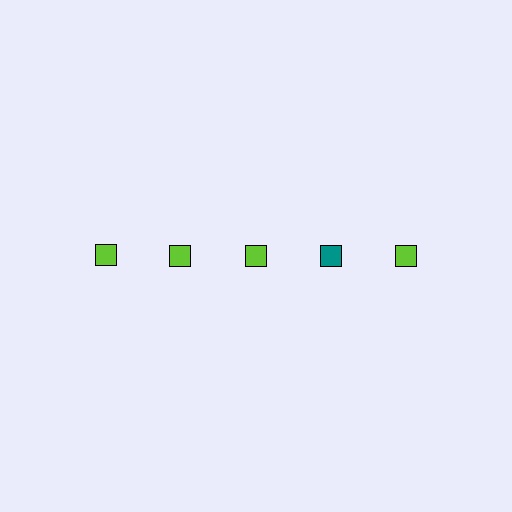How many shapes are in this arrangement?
There are 5 shapes arranged in a grid pattern.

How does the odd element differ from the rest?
It has a different color: teal instead of lime.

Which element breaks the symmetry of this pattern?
The teal square in the top row, second from right column breaks the symmetry. All other shapes are lime squares.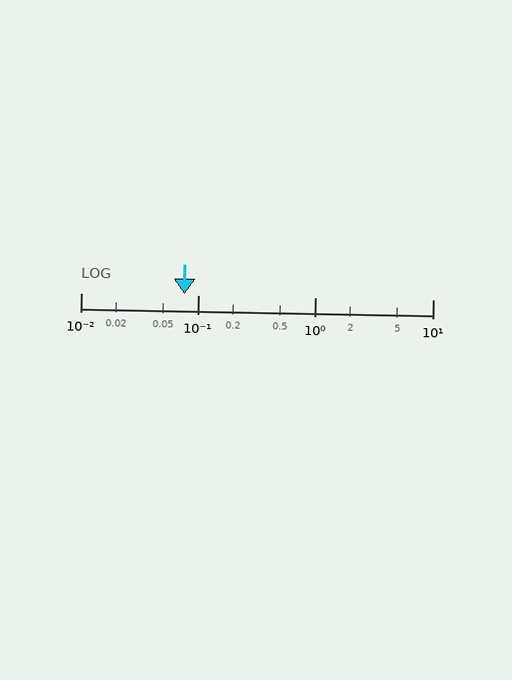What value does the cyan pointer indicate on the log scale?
The pointer indicates approximately 0.076.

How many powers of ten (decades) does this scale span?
The scale spans 3 decades, from 0.01 to 10.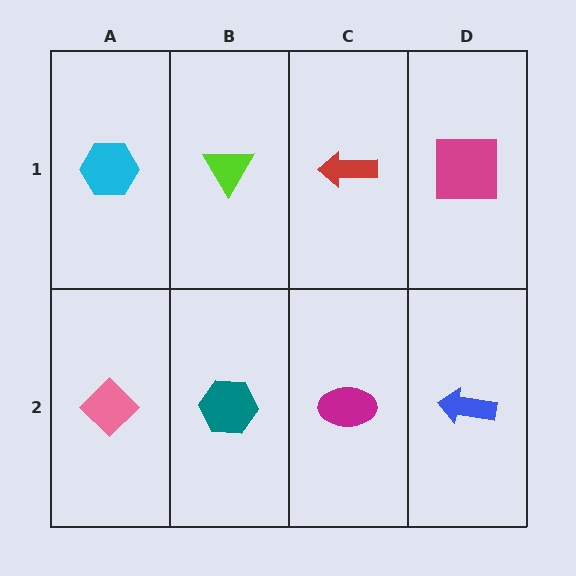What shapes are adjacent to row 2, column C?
A red arrow (row 1, column C), a teal hexagon (row 2, column B), a blue arrow (row 2, column D).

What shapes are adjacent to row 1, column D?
A blue arrow (row 2, column D), a red arrow (row 1, column C).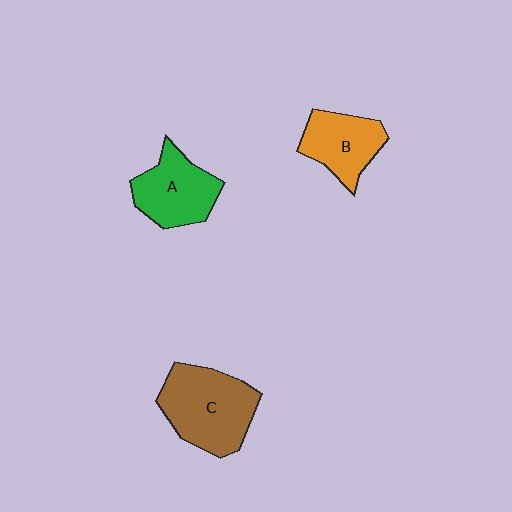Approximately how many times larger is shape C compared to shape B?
Approximately 1.5 times.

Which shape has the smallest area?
Shape B (orange).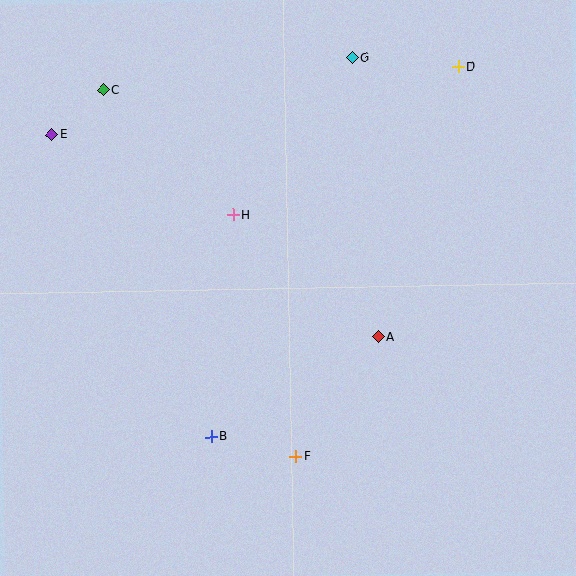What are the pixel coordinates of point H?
Point H is at (233, 215).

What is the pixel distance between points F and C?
The distance between F and C is 414 pixels.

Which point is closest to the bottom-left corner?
Point B is closest to the bottom-left corner.